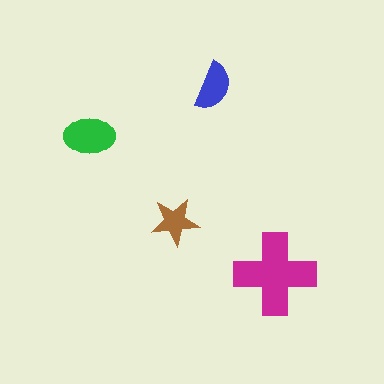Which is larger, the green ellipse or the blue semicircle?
The green ellipse.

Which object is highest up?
The blue semicircle is topmost.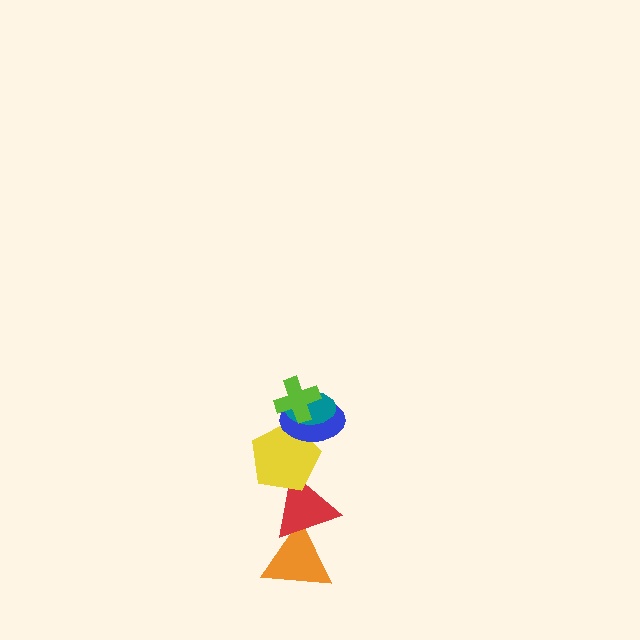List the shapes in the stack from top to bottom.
From top to bottom: the lime cross, the teal ellipse, the blue ellipse, the yellow pentagon, the red triangle, the orange triangle.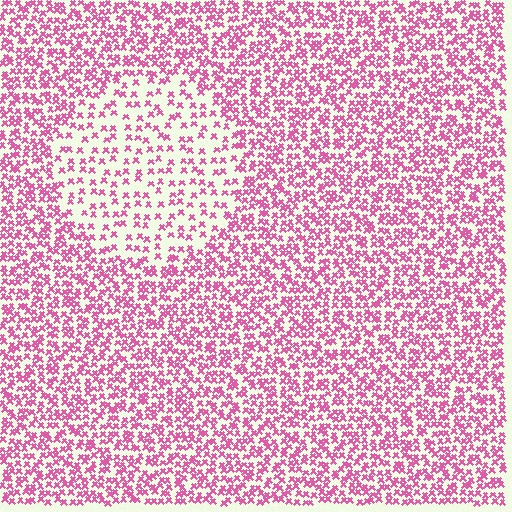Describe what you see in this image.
The image contains small pink elements arranged at two different densities. A circle-shaped region is visible where the elements are less densely packed than the surrounding area.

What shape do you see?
I see a circle.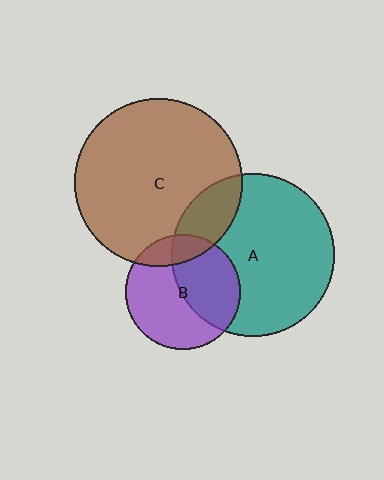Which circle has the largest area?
Circle C (brown).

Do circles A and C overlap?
Yes.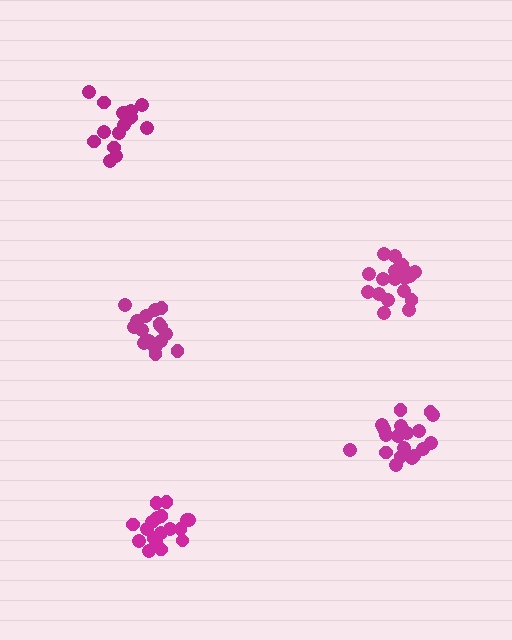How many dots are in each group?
Group 1: 19 dots, Group 2: 19 dots, Group 3: 16 dots, Group 4: 16 dots, Group 5: 18 dots (88 total).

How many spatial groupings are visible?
There are 5 spatial groupings.